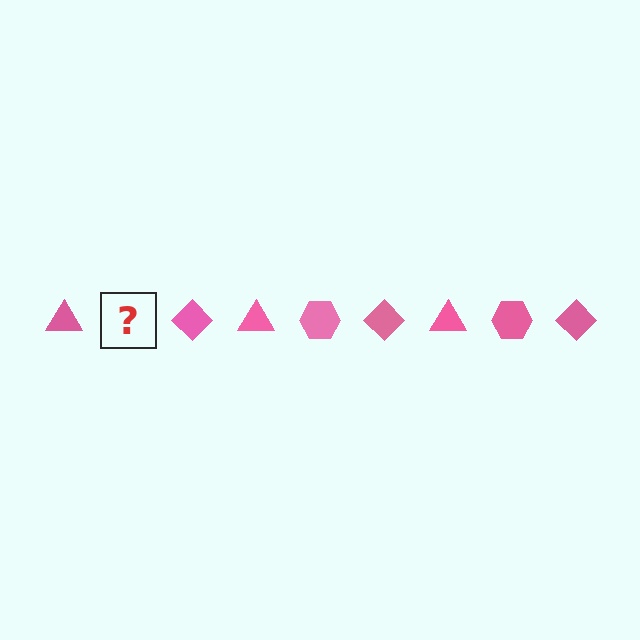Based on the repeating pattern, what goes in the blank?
The blank should be a pink hexagon.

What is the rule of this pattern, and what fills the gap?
The rule is that the pattern cycles through triangle, hexagon, diamond shapes in pink. The gap should be filled with a pink hexagon.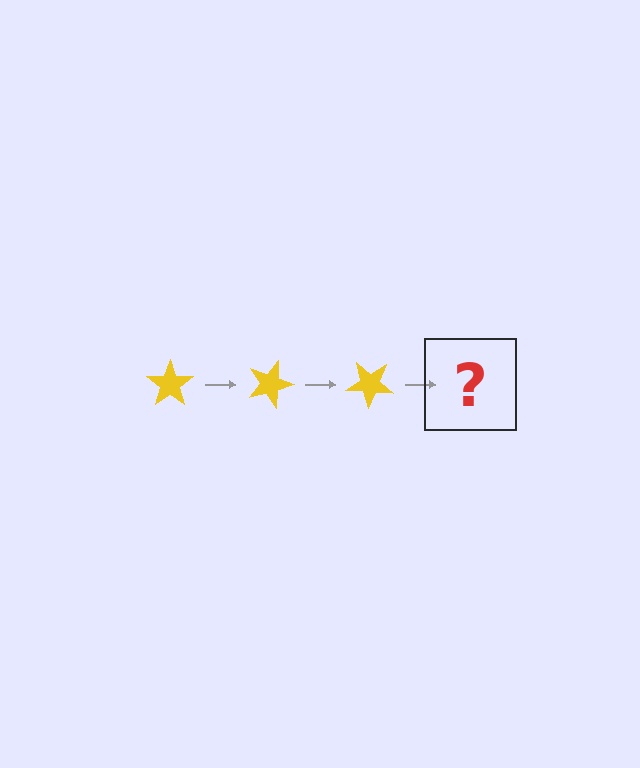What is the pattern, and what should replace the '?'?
The pattern is that the star rotates 20 degrees each step. The '?' should be a yellow star rotated 60 degrees.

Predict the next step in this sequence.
The next step is a yellow star rotated 60 degrees.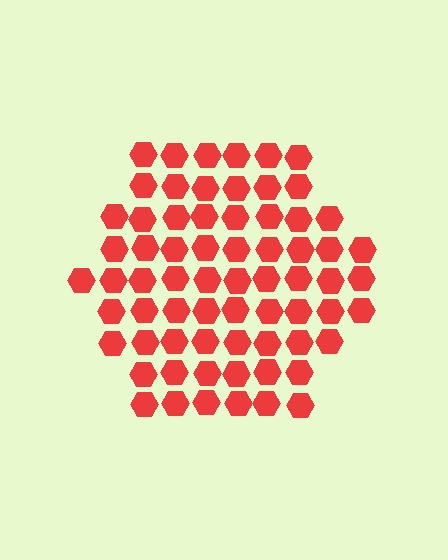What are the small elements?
The small elements are hexagons.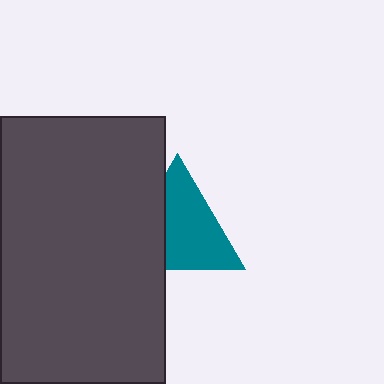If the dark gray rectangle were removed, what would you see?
You would see the complete teal triangle.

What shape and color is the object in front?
The object in front is a dark gray rectangle.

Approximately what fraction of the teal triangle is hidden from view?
Roughly 34% of the teal triangle is hidden behind the dark gray rectangle.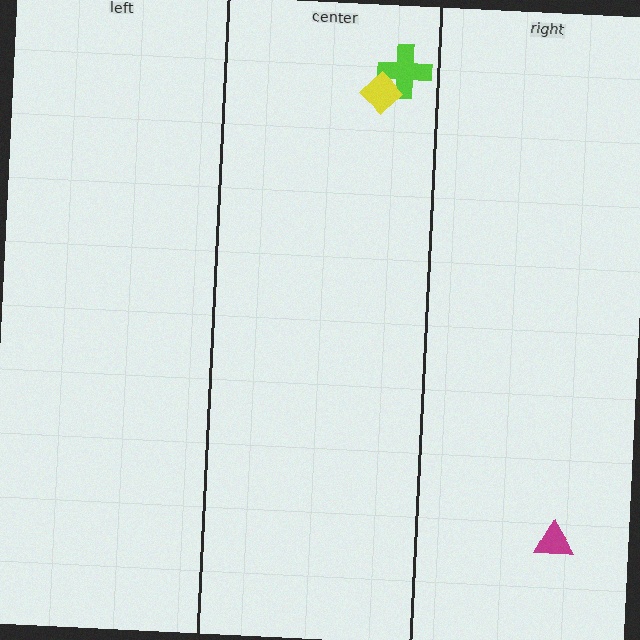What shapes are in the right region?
The magenta triangle.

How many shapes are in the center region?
2.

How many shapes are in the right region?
1.